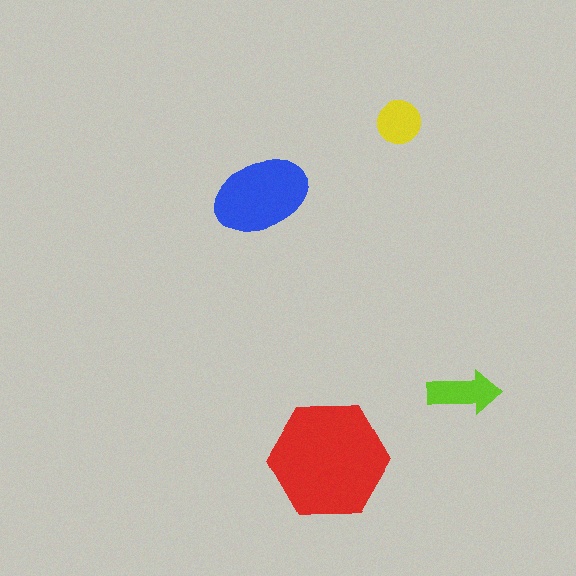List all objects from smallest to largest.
The yellow circle, the lime arrow, the blue ellipse, the red hexagon.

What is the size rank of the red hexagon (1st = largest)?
1st.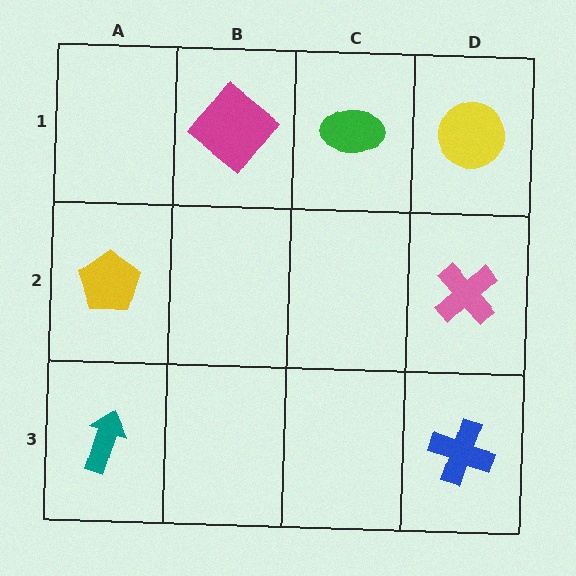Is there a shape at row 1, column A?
No, that cell is empty.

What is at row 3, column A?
A teal arrow.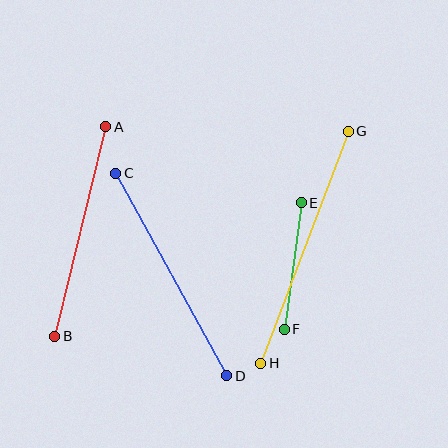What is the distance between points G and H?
The distance is approximately 248 pixels.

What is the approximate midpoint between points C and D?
The midpoint is at approximately (171, 275) pixels.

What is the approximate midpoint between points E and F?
The midpoint is at approximately (293, 266) pixels.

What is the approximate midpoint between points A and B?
The midpoint is at approximately (80, 231) pixels.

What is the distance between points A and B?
The distance is approximately 216 pixels.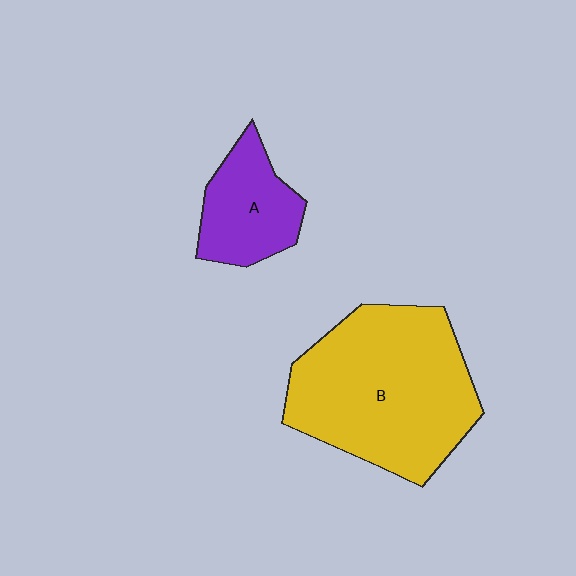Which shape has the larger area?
Shape B (yellow).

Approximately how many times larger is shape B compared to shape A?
Approximately 2.5 times.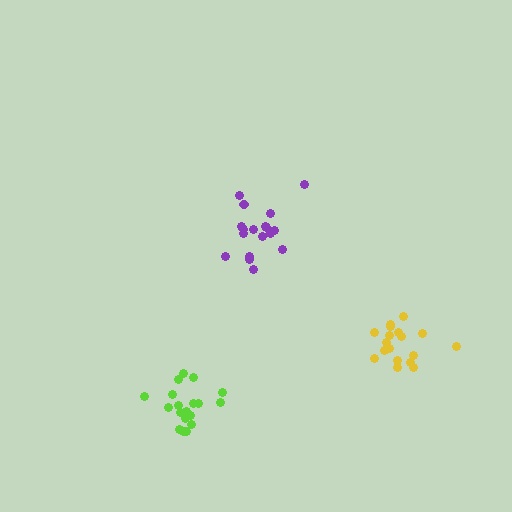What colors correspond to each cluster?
The clusters are colored: yellow, lime, purple.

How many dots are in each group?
Group 1: 18 dots, Group 2: 19 dots, Group 3: 19 dots (56 total).